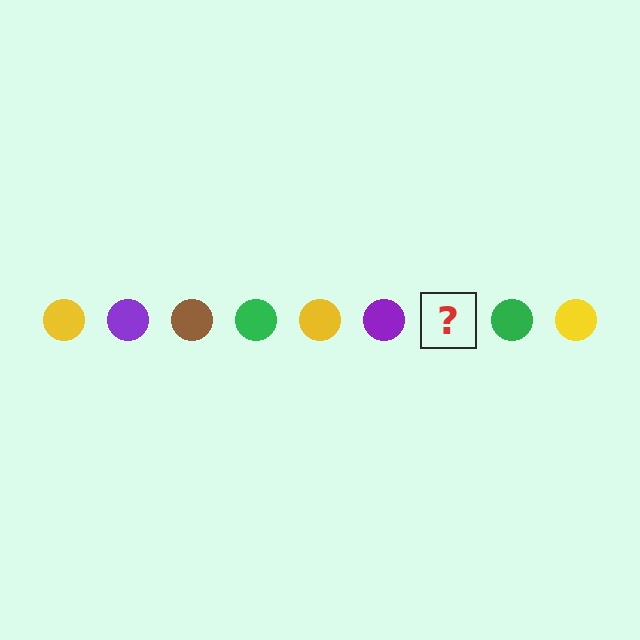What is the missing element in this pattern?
The missing element is a brown circle.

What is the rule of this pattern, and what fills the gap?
The rule is that the pattern cycles through yellow, purple, brown, green circles. The gap should be filled with a brown circle.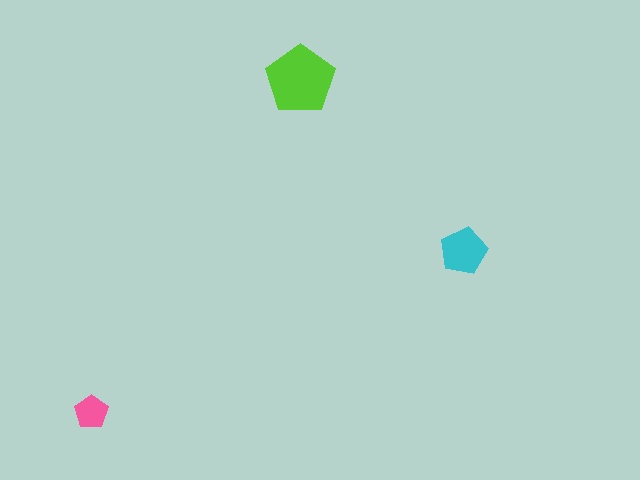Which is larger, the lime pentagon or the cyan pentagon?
The lime one.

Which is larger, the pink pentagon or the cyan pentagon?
The cyan one.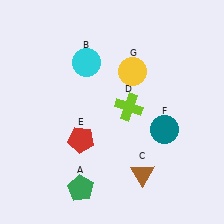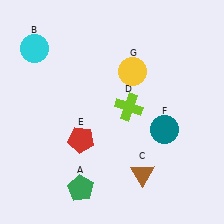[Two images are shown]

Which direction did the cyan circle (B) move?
The cyan circle (B) moved left.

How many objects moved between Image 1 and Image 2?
1 object moved between the two images.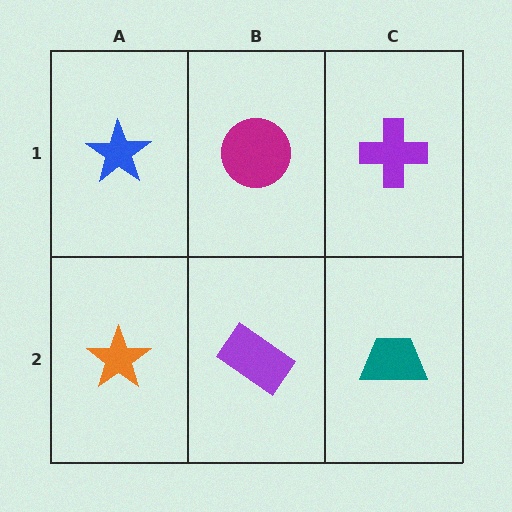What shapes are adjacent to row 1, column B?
A purple rectangle (row 2, column B), a blue star (row 1, column A), a purple cross (row 1, column C).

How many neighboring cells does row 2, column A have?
2.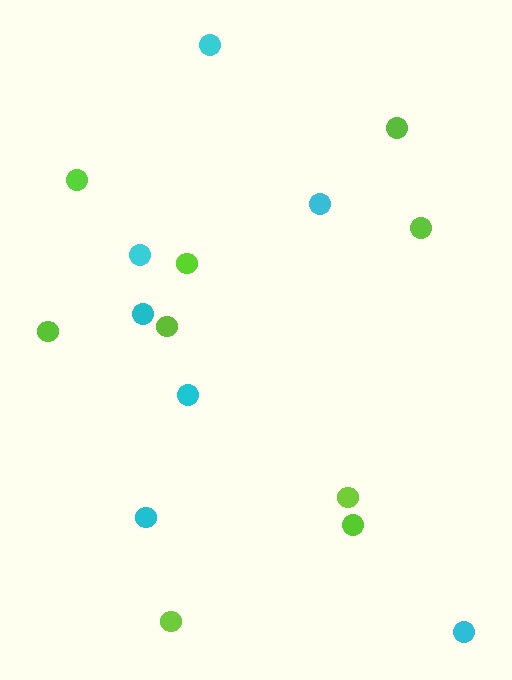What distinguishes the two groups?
There are 2 groups: one group of lime circles (9) and one group of cyan circles (7).